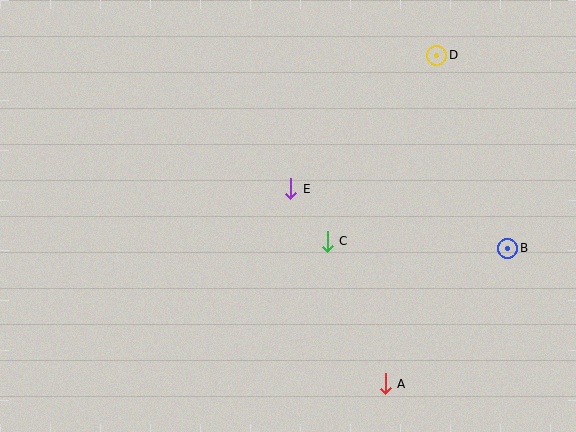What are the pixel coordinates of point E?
Point E is at (291, 189).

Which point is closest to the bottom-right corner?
Point B is closest to the bottom-right corner.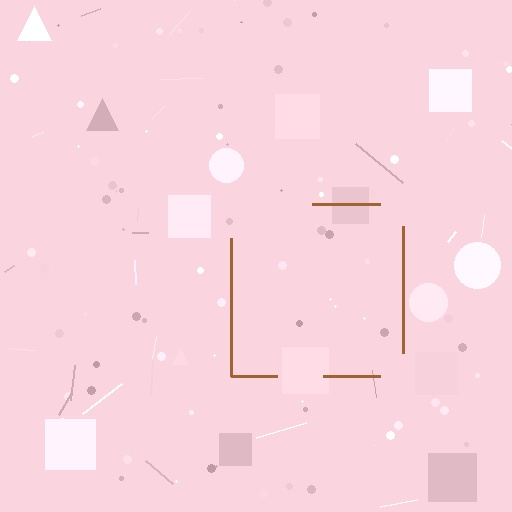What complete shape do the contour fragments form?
The contour fragments form a square.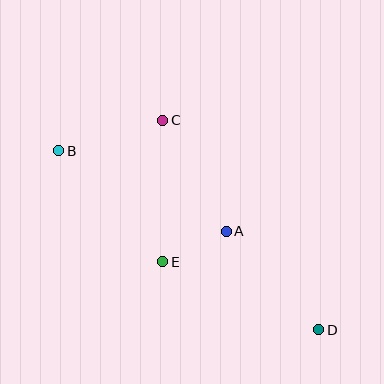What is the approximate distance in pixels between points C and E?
The distance between C and E is approximately 142 pixels.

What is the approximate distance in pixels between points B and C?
The distance between B and C is approximately 108 pixels.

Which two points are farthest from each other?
Points B and D are farthest from each other.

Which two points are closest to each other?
Points A and E are closest to each other.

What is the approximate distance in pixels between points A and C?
The distance between A and C is approximately 128 pixels.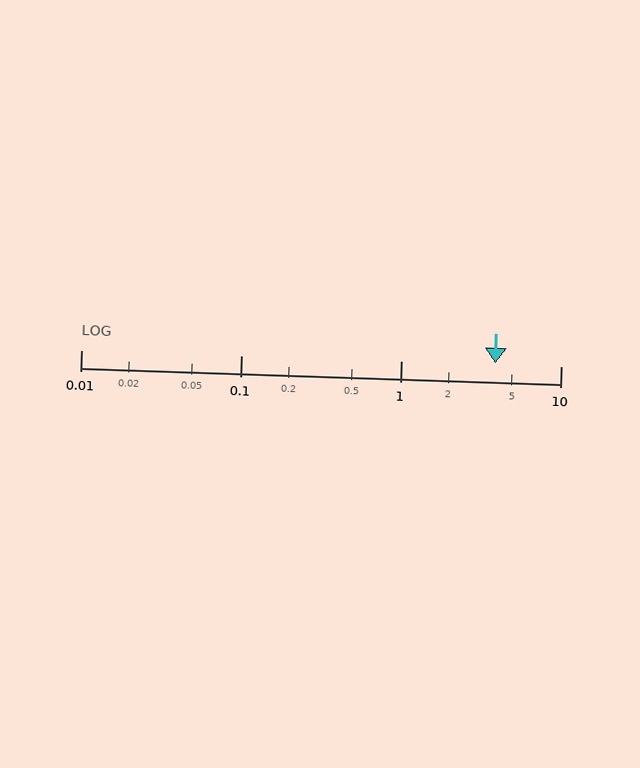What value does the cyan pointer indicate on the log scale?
The pointer indicates approximately 3.9.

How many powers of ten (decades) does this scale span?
The scale spans 3 decades, from 0.01 to 10.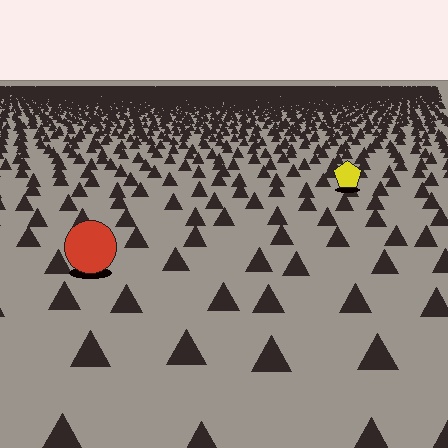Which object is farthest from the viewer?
The yellow pentagon is farthest from the viewer. It appears smaller and the ground texture around it is denser.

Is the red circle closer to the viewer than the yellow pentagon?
Yes. The red circle is closer — you can tell from the texture gradient: the ground texture is coarser near it.